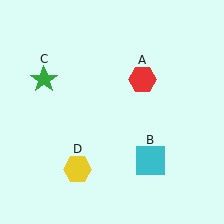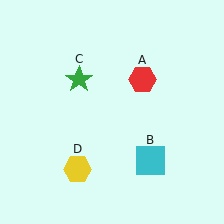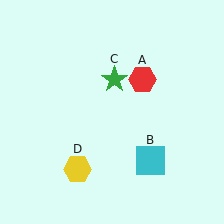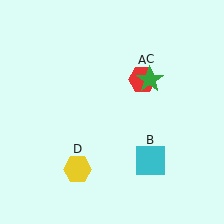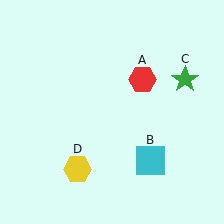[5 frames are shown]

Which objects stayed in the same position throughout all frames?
Red hexagon (object A) and cyan square (object B) and yellow hexagon (object D) remained stationary.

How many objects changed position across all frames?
1 object changed position: green star (object C).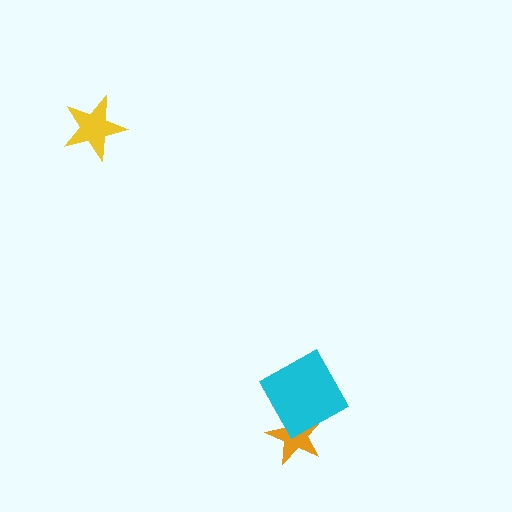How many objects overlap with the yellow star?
0 objects overlap with the yellow star.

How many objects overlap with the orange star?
1 object overlaps with the orange star.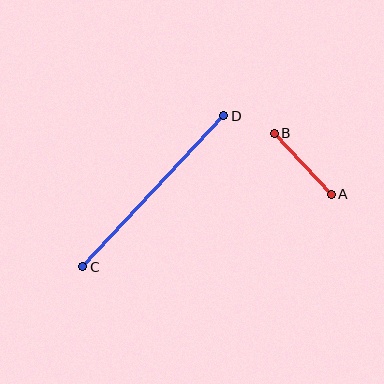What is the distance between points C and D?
The distance is approximately 207 pixels.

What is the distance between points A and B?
The distance is approximately 83 pixels.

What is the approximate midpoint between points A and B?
The midpoint is at approximately (303, 164) pixels.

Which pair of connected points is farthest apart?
Points C and D are farthest apart.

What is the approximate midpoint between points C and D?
The midpoint is at approximately (153, 191) pixels.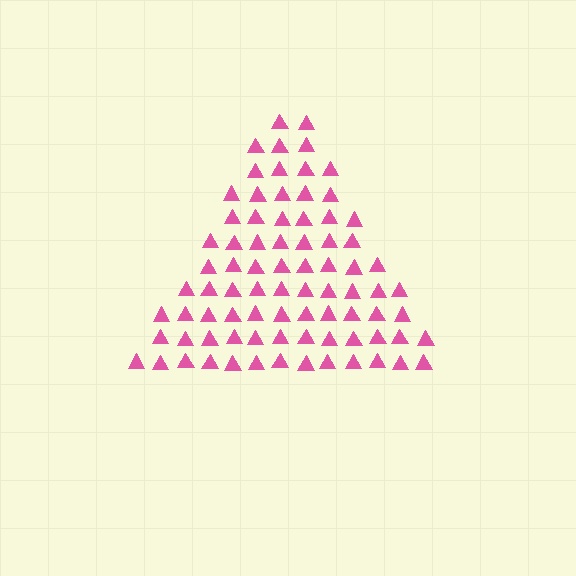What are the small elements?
The small elements are triangles.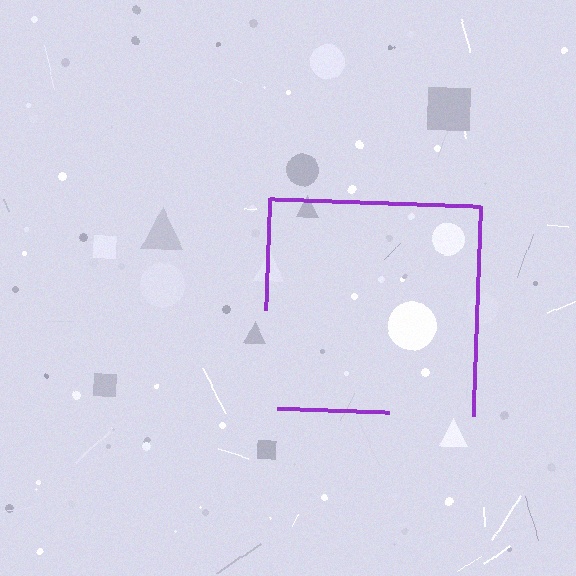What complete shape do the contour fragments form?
The contour fragments form a square.